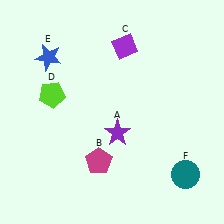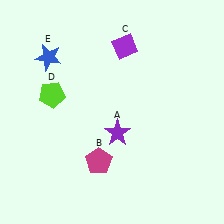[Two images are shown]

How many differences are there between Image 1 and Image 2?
There is 1 difference between the two images.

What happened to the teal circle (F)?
The teal circle (F) was removed in Image 2. It was in the bottom-right area of Image 1.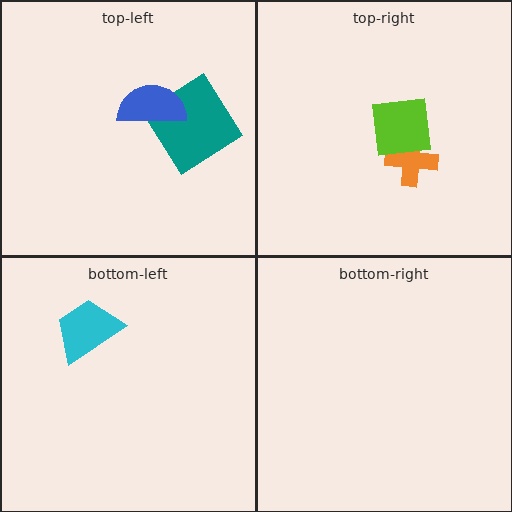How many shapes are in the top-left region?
2.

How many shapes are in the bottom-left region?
1.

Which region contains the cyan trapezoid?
The bottom-left region.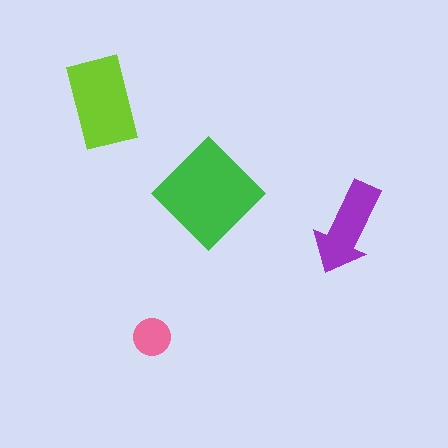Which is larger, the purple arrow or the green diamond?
The green diamond.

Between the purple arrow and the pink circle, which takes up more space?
The purple arrow.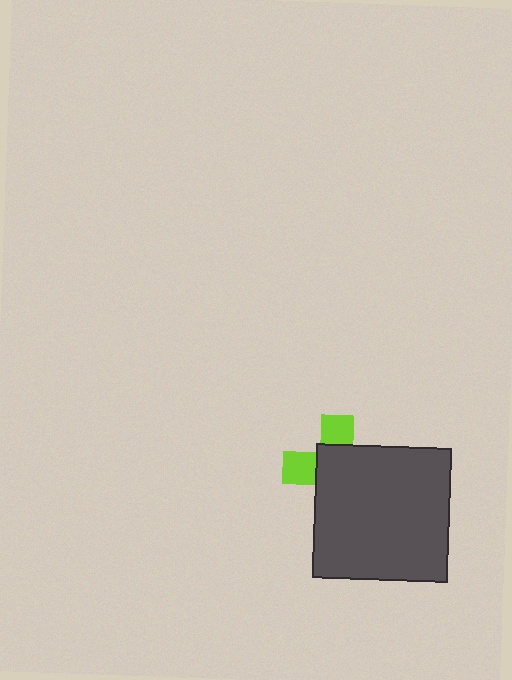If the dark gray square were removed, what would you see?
You would see the complete lime cross.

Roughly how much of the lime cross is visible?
A small part of it is visible (roughly 34%).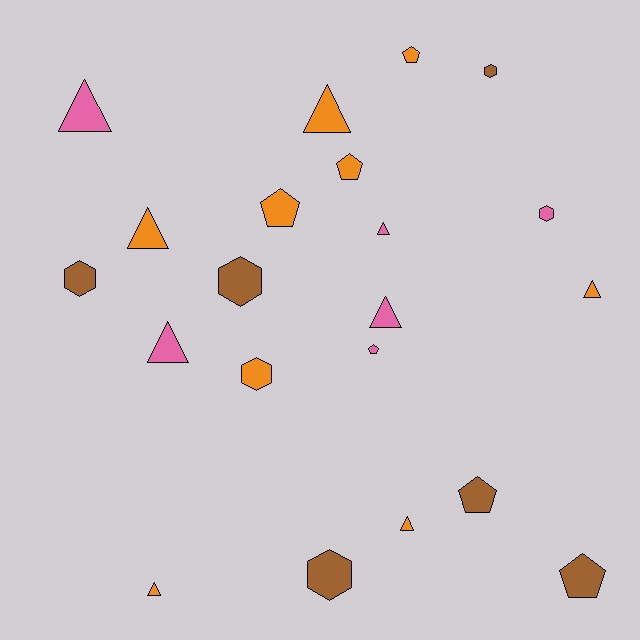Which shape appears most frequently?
Triangle, with 9 objects.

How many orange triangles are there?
There are 5 orange triangles.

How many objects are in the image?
There are 21 objects.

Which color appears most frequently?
Orange, with 9 objects.